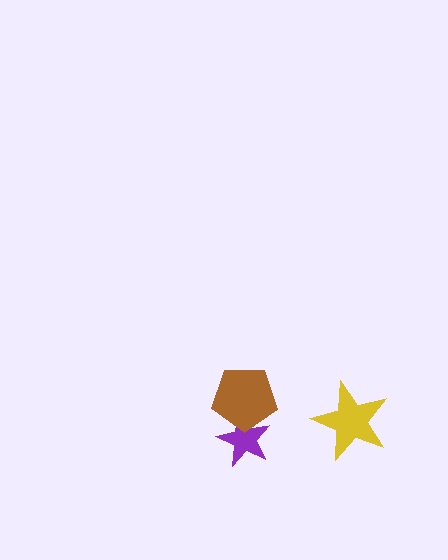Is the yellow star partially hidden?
No, no other shape covers it.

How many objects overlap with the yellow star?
0 objects overlap with the yellow star.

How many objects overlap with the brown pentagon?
1 object overlaps with the brown pentagon.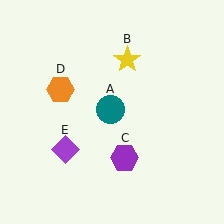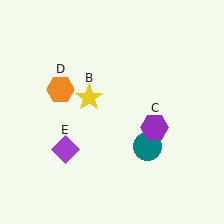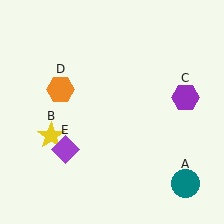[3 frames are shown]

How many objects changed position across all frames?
3 objects changed position: teal circle (object A), yellow star (object B), purple hexagon (object C).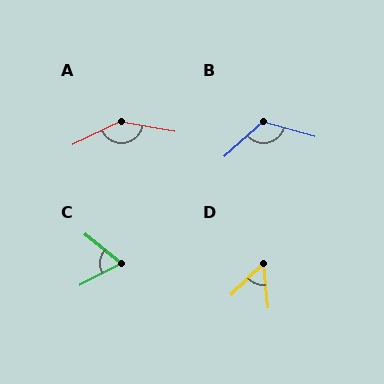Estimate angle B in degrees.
Approximately 122 degrees.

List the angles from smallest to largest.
D (51°), C (67°), B (122°), A (145°).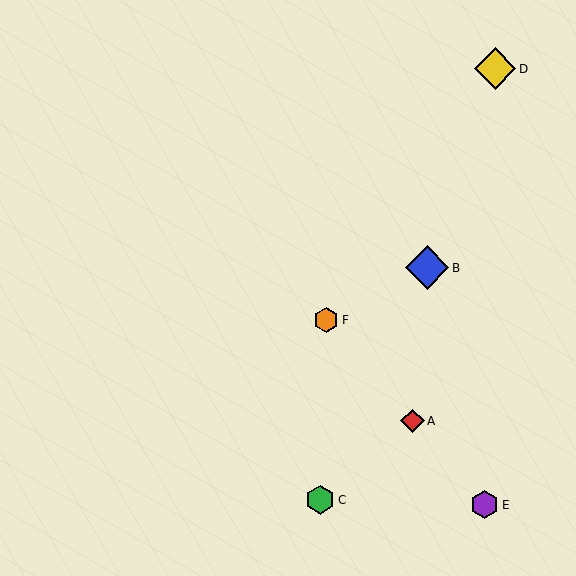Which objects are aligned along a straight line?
Objects A, E, F are aligned along a straight line.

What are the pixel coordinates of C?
Object C is at (320, 500).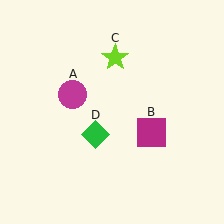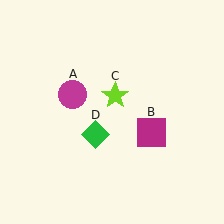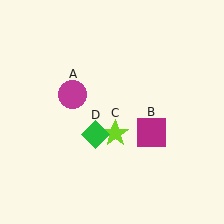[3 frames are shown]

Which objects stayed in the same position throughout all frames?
Magenta circle (object A) and magenta square (object B) and green diamond (object D) remained stationary.